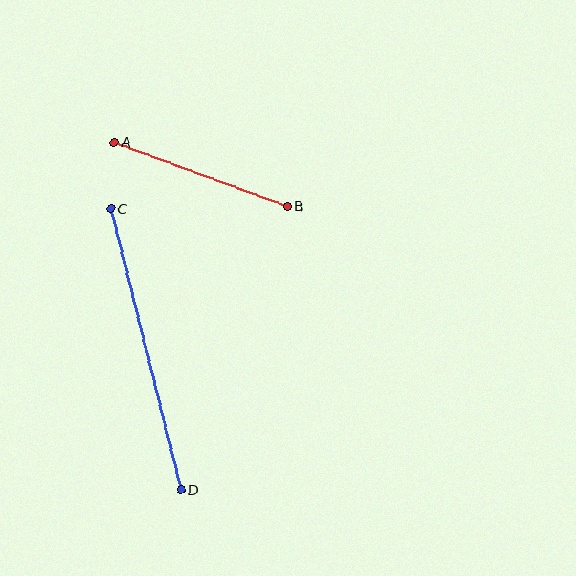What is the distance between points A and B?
The distance is approximately 184 pixels.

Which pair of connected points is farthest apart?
Points C and D are farthest apart.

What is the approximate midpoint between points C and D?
The midpoint is at approximately (146, 349) pixels.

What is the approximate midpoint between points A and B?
The midpoint is at approximately (201, 174) pixels.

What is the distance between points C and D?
The distance is approximately 290 pixels.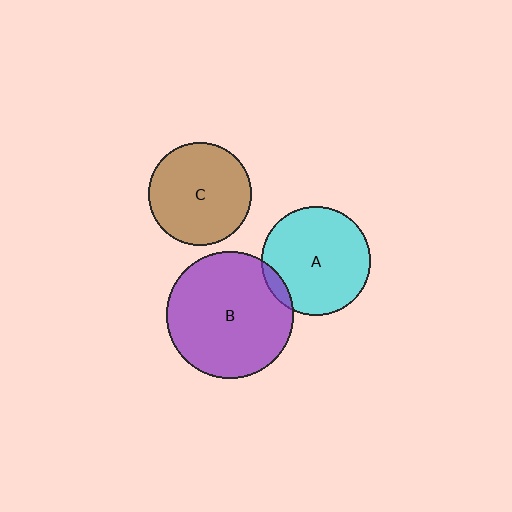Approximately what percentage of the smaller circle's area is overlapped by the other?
Approximately 5%.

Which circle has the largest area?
Circle B (purple).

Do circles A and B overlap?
Yes.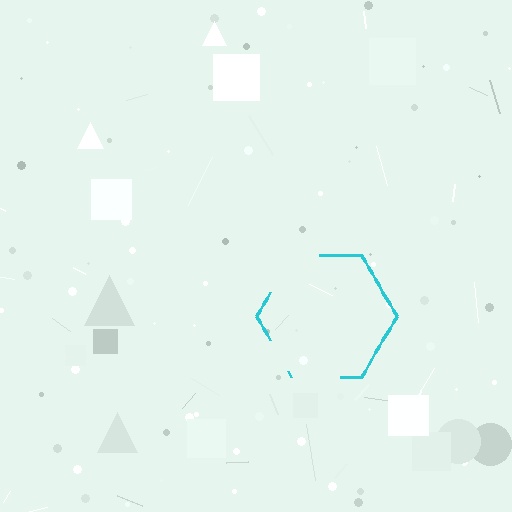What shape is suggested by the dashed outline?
The dashed outline suggests a hexagon.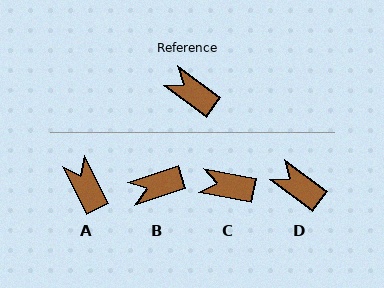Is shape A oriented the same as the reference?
No, it is off by about 26 degrees.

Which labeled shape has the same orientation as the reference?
D.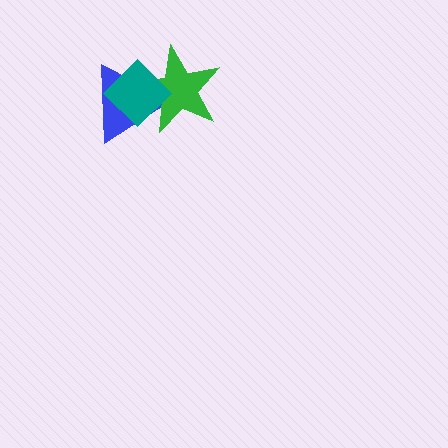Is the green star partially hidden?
Yes, it is partially covered by another shape.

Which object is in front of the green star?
The teal diamond is in front of the green star.